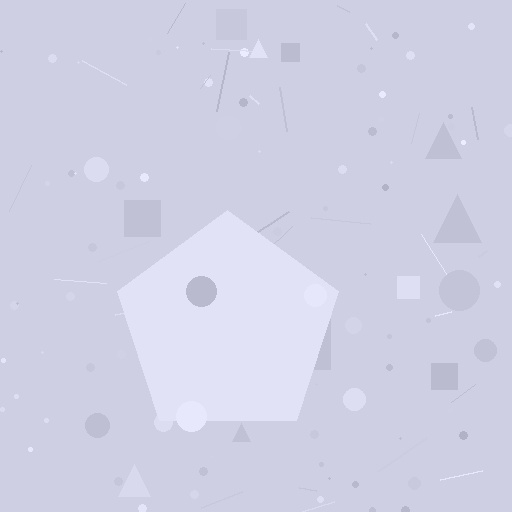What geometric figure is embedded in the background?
A pentagon is embedded in the background.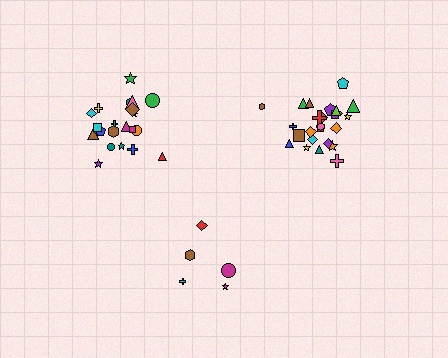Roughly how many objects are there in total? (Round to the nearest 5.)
Roughly 50 objects in total.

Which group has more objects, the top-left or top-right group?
The top-right group.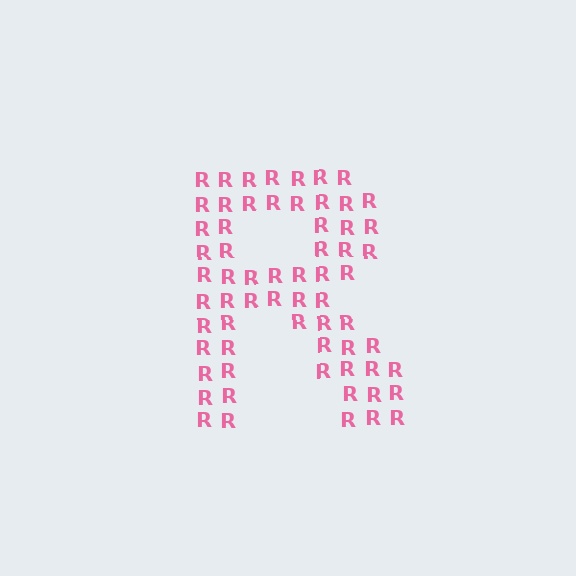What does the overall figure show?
The overall figure shows the letter R.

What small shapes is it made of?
It is made of small letter R's.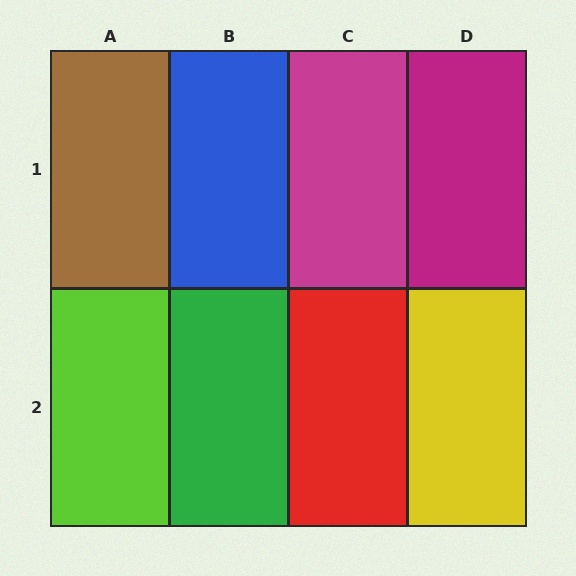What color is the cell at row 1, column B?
Blue.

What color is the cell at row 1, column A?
Brown.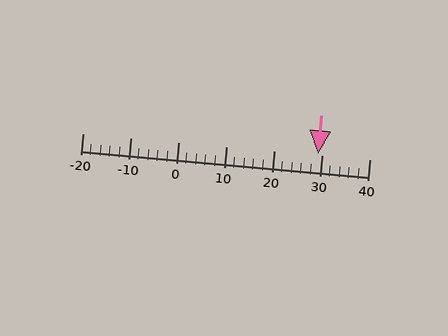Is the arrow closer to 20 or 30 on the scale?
The arrow is closer to 30.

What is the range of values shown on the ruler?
The ruler shows values from -20 to 40.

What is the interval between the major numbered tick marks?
The major tick marks are spaced 10 units apart.